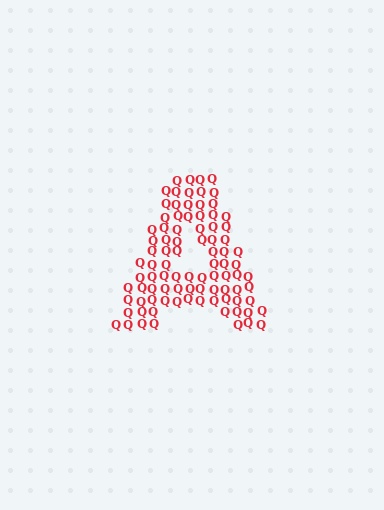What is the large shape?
The large shape is the letter A.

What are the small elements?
The small elements are letter Q's.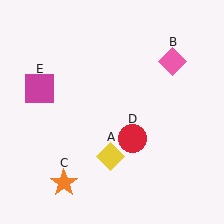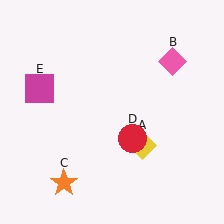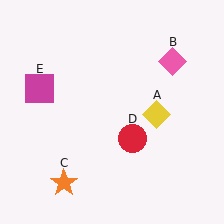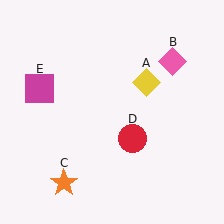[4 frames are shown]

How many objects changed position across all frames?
1 object changed position: yellow diamond (object A).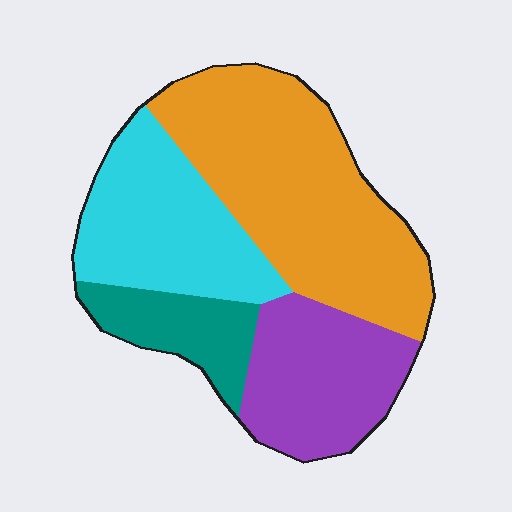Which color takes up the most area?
Orange, at roughly 40%.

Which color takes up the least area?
Teal, at roughly 10%.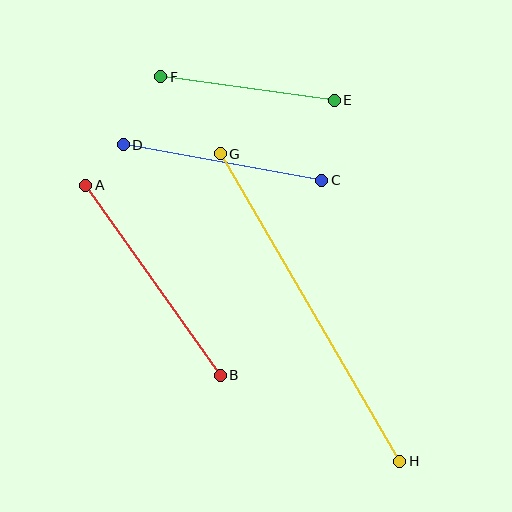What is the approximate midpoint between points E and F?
The midpoint is at approximately (248, 89) pixels.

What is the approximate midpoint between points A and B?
The midpoint is at approximately (153, 280) pixels.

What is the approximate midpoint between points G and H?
The midpoint is at approximately (310, 307) pixels.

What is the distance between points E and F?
The distance is approximately 175 pixels.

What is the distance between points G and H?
The distance is approximately 357 pixels.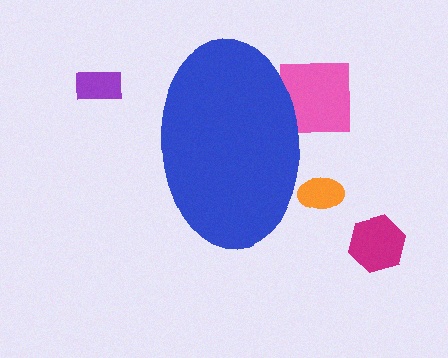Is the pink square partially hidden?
Yes, the pink square is partially hidden behind the blue ellipse.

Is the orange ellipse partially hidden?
Yes, the orange ellipse is partially hidden behind the blue ellipse.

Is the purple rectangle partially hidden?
No, the purple rectangle is fully visible.